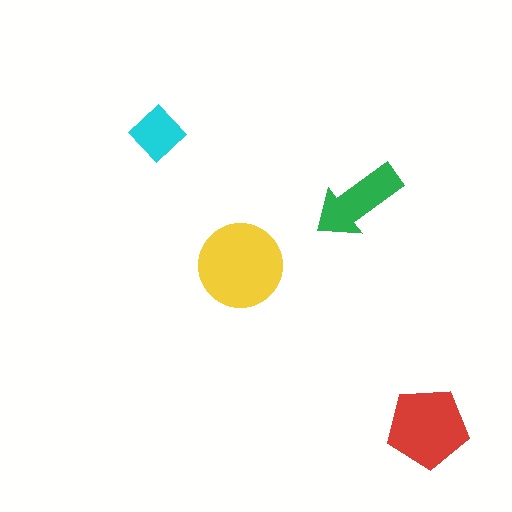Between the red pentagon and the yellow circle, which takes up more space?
The yellow circle.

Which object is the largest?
The yellow circle.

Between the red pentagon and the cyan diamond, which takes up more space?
The red pentagon.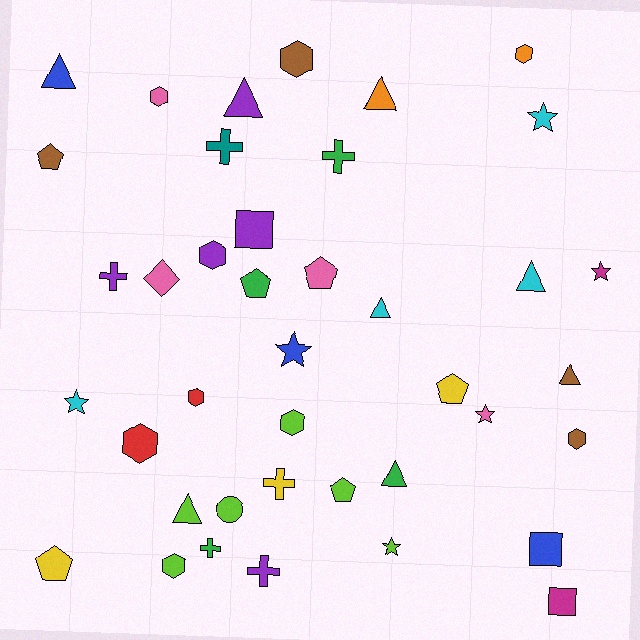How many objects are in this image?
There are 40 objects.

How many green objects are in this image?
There are 4 green objects.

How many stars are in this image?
There are 6 stars.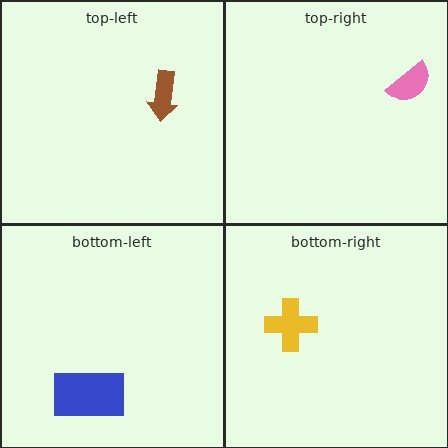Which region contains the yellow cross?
The bottom-right region.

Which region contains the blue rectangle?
The bottom-left region.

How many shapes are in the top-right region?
1.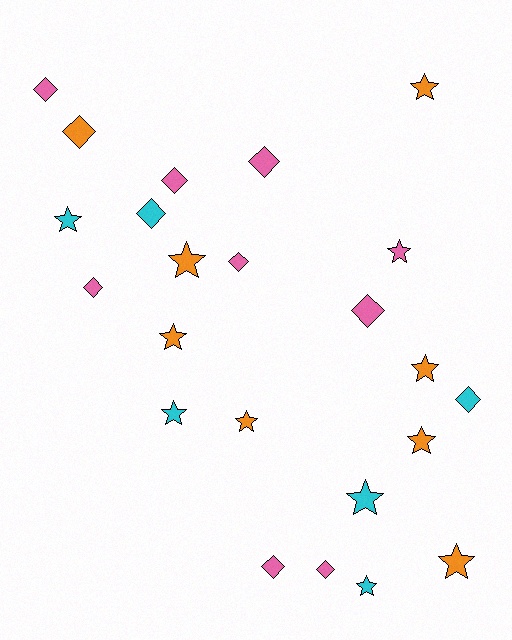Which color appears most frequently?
Pink, with 9 objects.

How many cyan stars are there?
There are 4 cyan stars.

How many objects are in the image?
There are 23 objects.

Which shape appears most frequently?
Star, with 12 objects.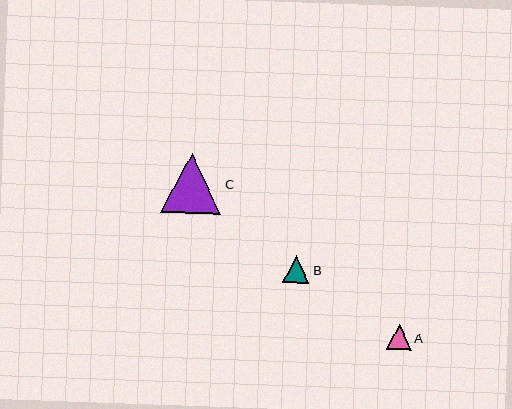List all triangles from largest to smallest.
From largest to smallest: C, B, A.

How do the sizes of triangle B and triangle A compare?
Triangle B and triangle A are approximately the same size.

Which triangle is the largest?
Triangle C is the largest with a size of approximately 60 pixels.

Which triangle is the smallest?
Triangle A is the smallest with a size of approximately 25 pixels.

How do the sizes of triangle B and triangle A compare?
Triangle B and triangle A are approximately the same size.